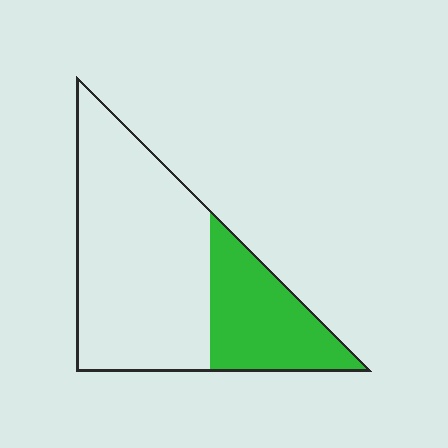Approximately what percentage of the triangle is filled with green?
Approximately 30%.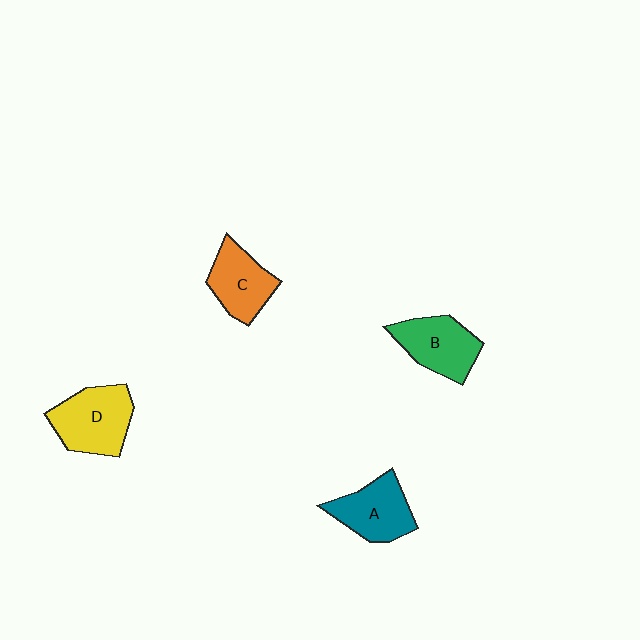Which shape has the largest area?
Shape D (yellow).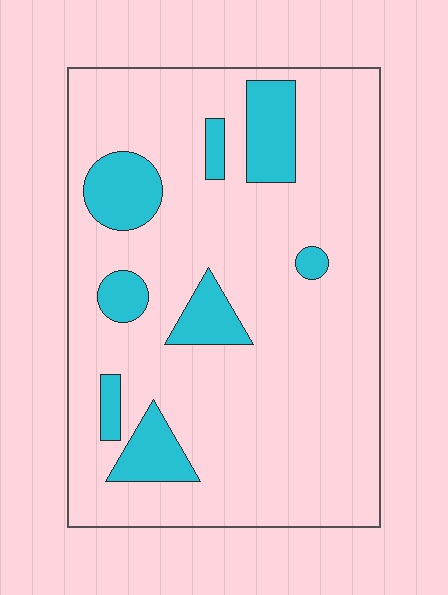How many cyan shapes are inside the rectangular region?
8.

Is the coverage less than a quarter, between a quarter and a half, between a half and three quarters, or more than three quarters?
Less than a quarter.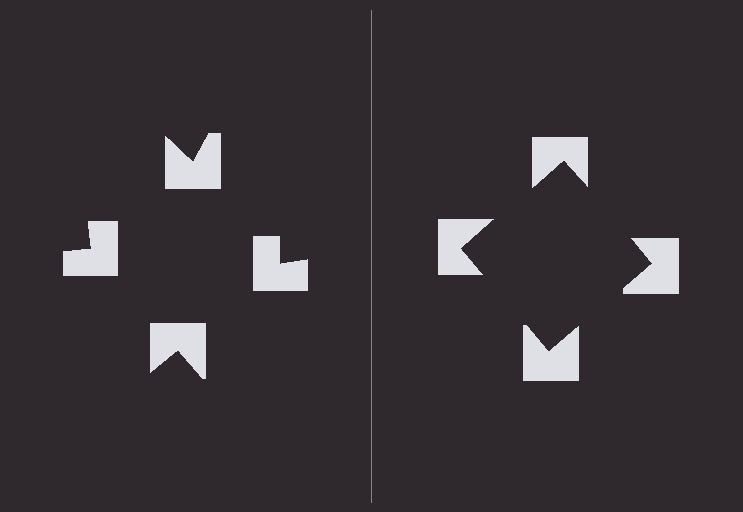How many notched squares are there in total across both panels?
8 — 4 on each side.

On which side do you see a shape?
An illusory square appears on the right side. On the left side the wedge cuts are rotated, so no coherent shape forms.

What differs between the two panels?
The notched squares are positioned identically on both sides; only the wedge orientations differ. On the right they align to a square; on the left they are misaligned.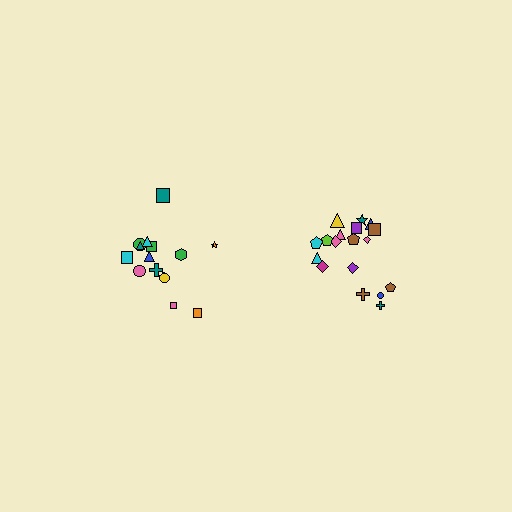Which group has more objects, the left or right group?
The right group.